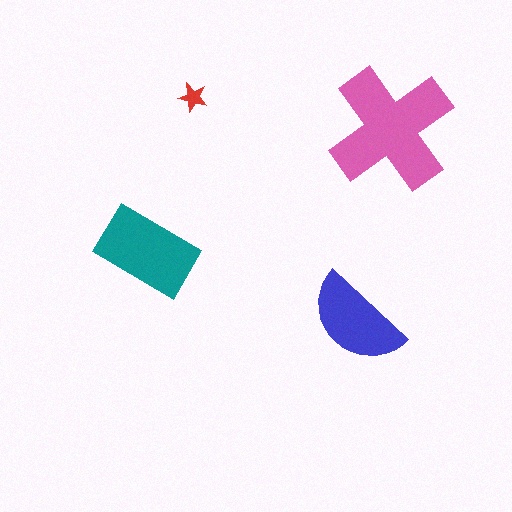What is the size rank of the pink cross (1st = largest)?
1st.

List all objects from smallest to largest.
The red star, the blue semicircle, the teal rectangle, the pink cross.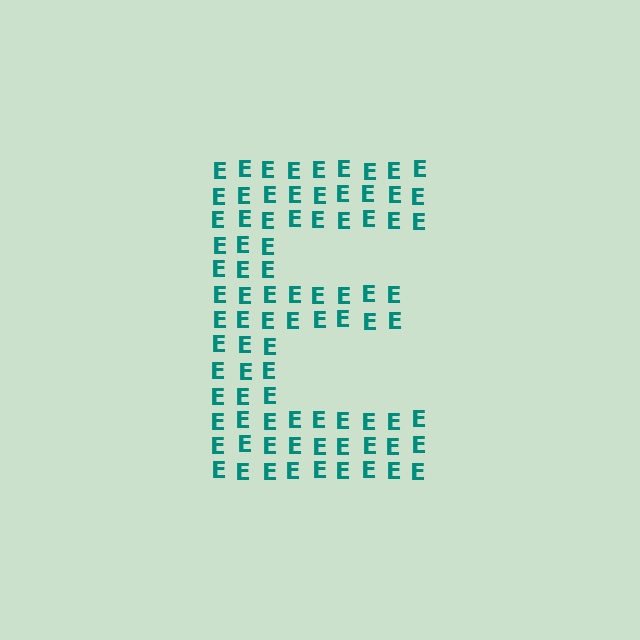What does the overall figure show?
The overall figure shows the letter E.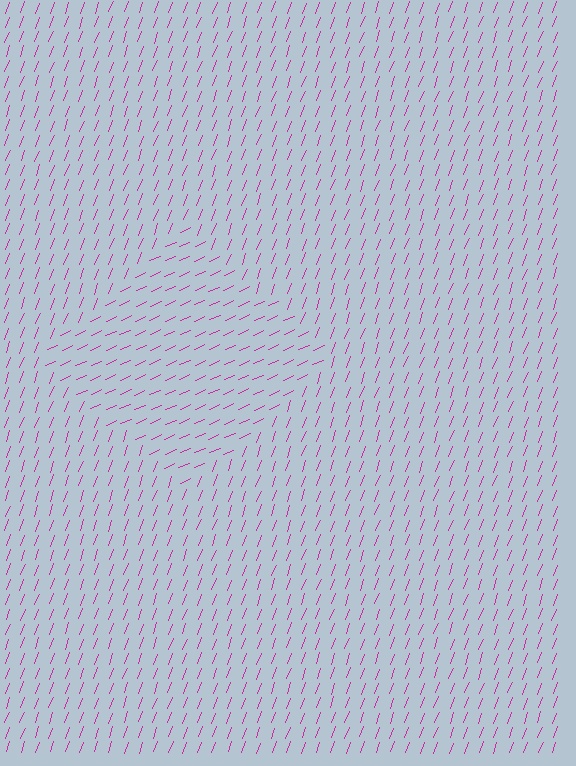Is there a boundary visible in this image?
Yes, there is a texture boundary formed by a change in line orientation.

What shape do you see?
I see a diamond.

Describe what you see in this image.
The image is filled with small magenta line segments. A diamond region in the image has lines oriented differently from the surrounding lines, creating a visible texture boundary.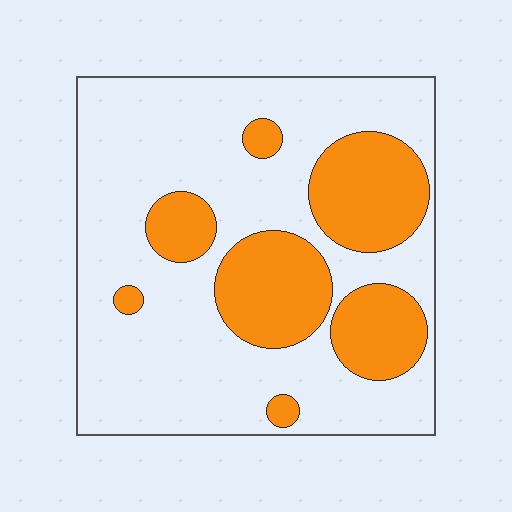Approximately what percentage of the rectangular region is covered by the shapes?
Approximately 30%.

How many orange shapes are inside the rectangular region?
7.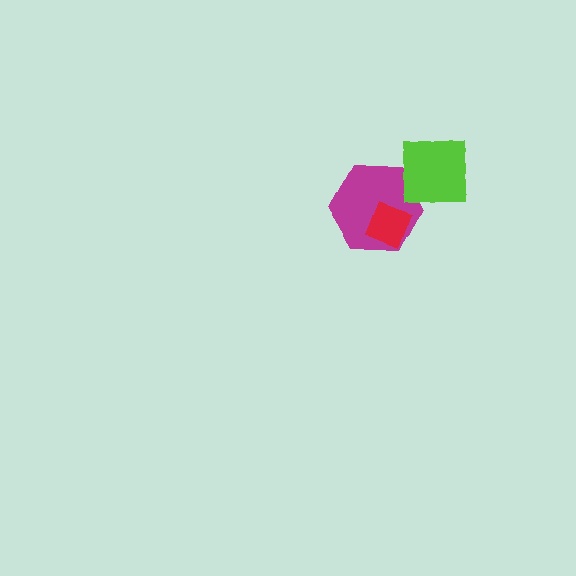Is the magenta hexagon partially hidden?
Yes, it is partially covered by another shape.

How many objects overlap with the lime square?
1 object overlaps with the lime square.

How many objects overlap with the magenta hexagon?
2 objects overlap with the magenta hexagon.